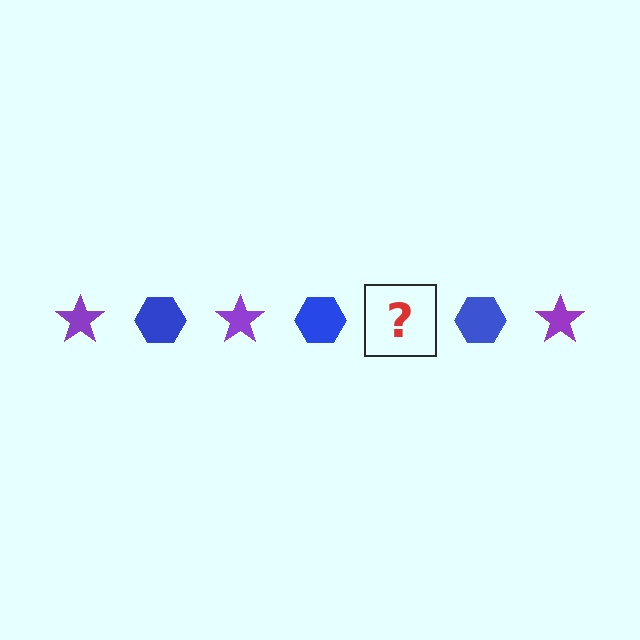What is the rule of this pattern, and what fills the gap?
The rule is that the pattern alternates between purple star and blue hexagon. The gap should be filled with a purple star.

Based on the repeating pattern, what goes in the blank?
The blank should be a purple star.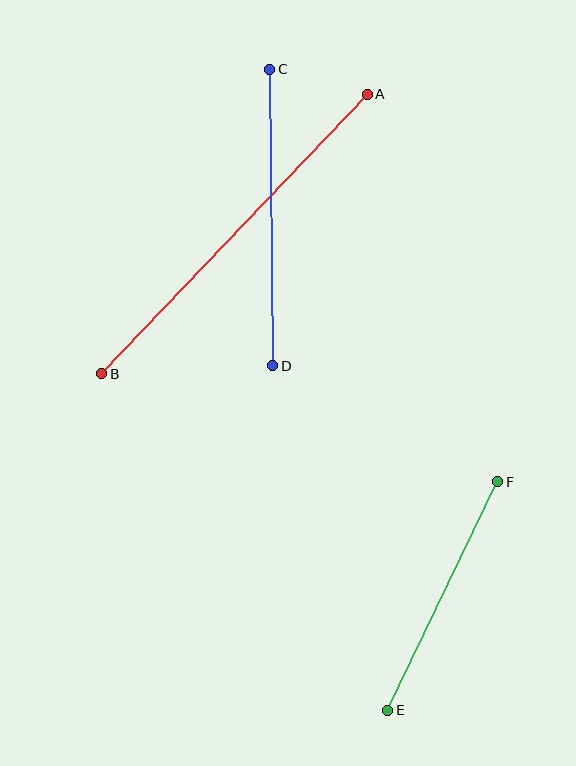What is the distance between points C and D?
The distance is approximately 297 pixels.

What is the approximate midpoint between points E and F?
The midpoint is at approximately (443, 596) pixels.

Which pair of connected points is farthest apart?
Points A and B are farthest apart.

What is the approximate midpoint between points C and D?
The midpoint is at approximately (271, 218) pixels.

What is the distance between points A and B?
The distance is approximately 386 pixels.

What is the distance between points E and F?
The distance is approximately 253 pixels.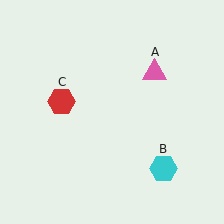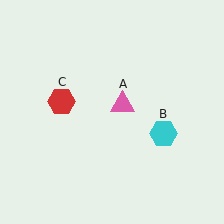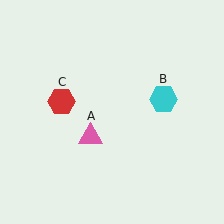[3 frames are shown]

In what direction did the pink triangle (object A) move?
The pink triangle (object A) moved down and to the left.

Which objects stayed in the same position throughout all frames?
Red hexagon (object C) remained stationary.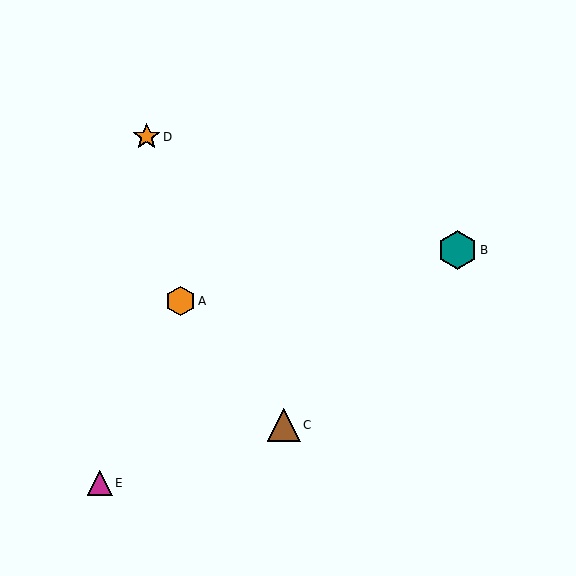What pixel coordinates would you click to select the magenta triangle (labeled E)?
Click at (100, 483) to select the magenta triangle E.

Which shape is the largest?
The teal hexagon (labeled B) is the largest.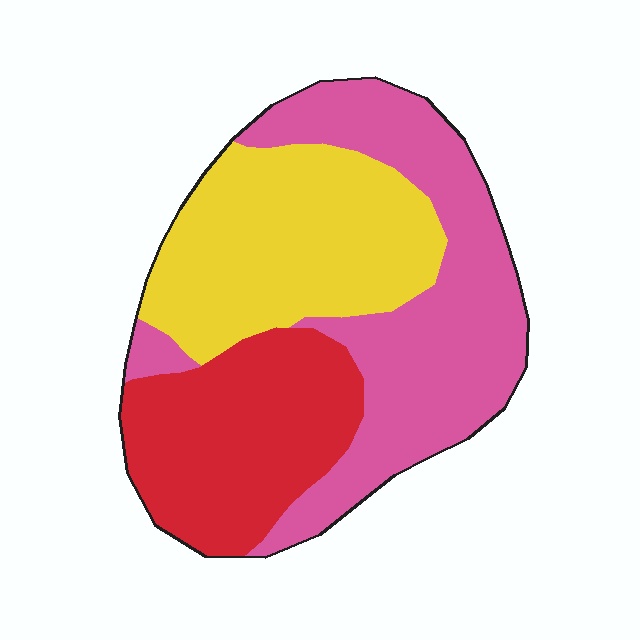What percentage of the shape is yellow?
Yellow covers 33% of the shape.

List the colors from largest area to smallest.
From largest to smallest: pink, yellow, red.